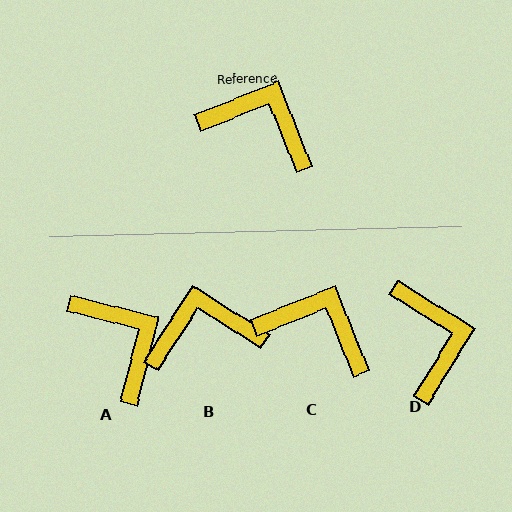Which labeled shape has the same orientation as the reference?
C.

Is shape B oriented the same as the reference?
No, it is off by about 36 degrees.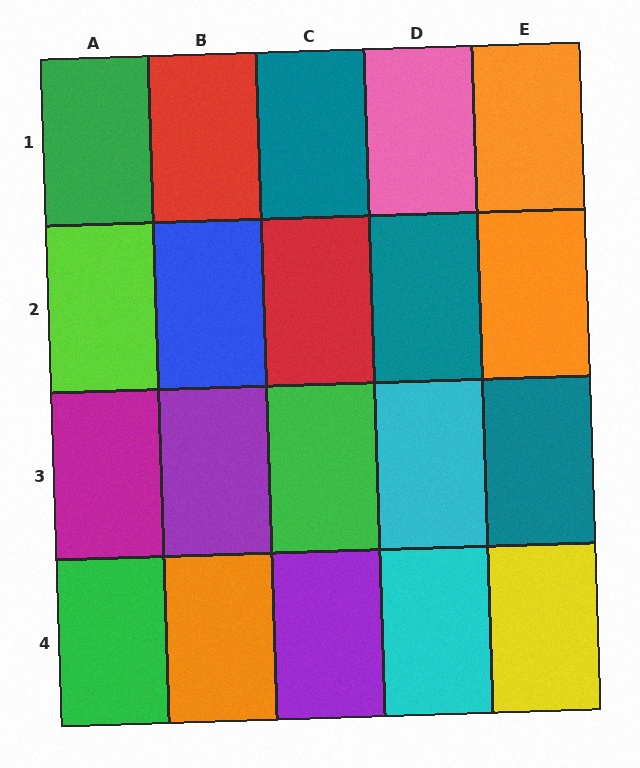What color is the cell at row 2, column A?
Lime.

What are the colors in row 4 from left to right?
Green, orange, purple, cyan, yellow.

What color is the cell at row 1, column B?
Red.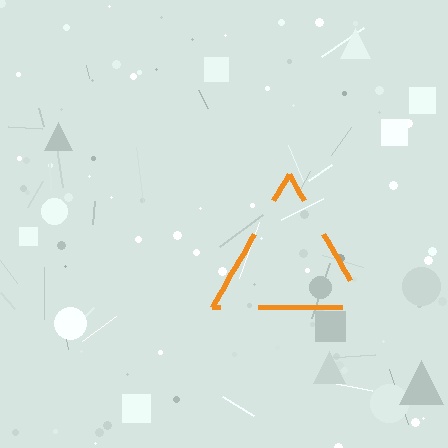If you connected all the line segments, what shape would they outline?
They would outline a triangle.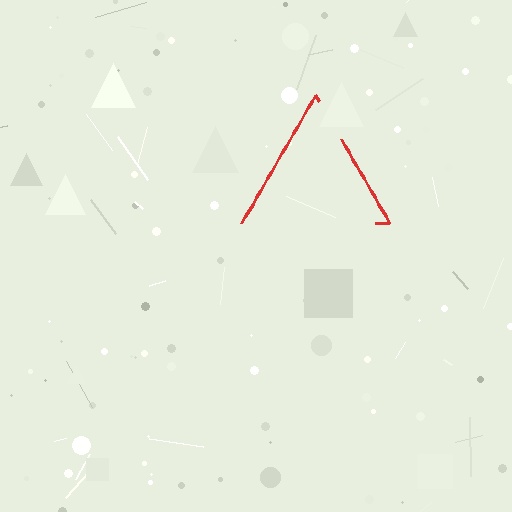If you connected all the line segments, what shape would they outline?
They would outline a triangle.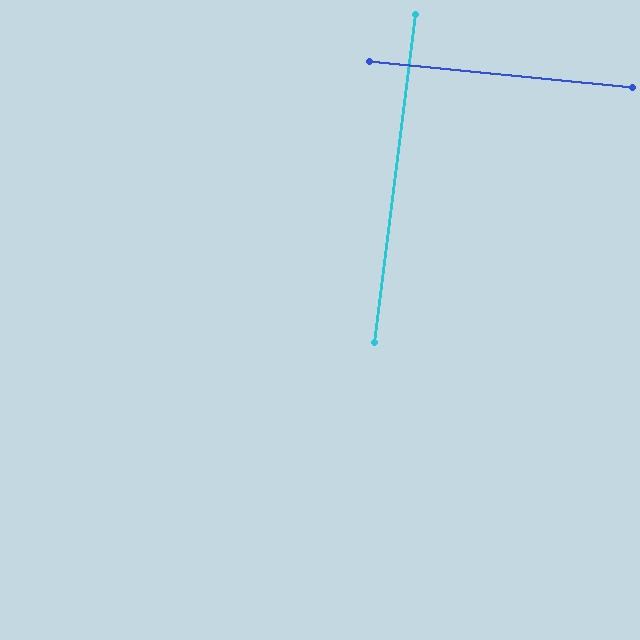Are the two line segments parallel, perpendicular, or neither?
Perpendicular — they meet at approximately 89°.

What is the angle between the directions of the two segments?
Approximately 89 degrees.